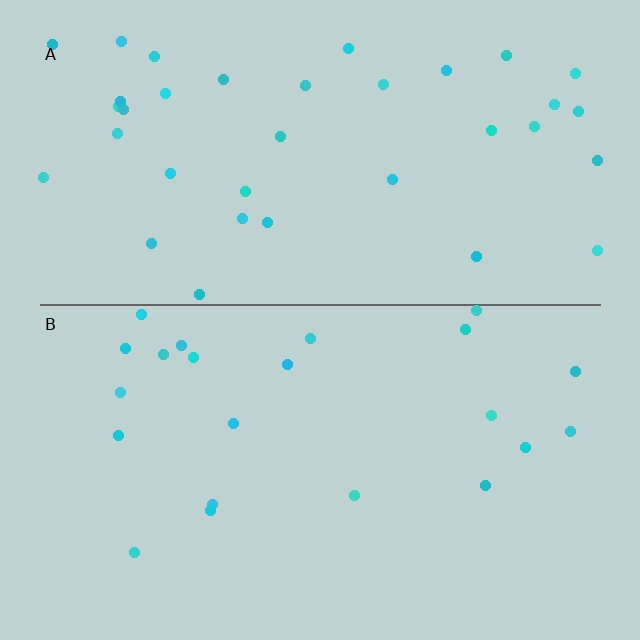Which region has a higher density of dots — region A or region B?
A (the top).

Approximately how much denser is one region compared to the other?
Approximately 1.7× — region A over region B.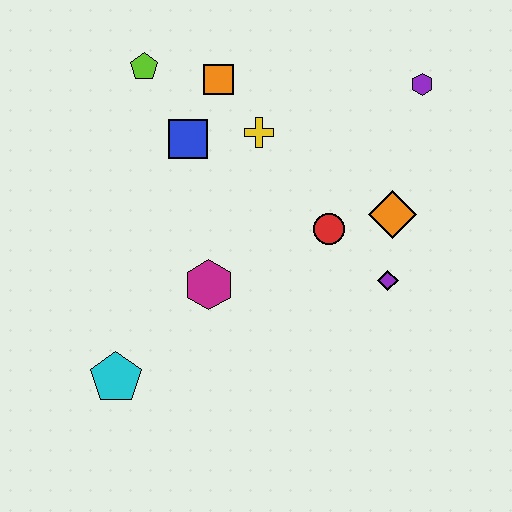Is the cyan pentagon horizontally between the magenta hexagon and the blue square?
No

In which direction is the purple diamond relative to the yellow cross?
The purple diamond is below the yellow cross.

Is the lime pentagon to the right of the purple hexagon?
No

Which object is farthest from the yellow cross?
The cyan pentagon is farthest from the yellow cross.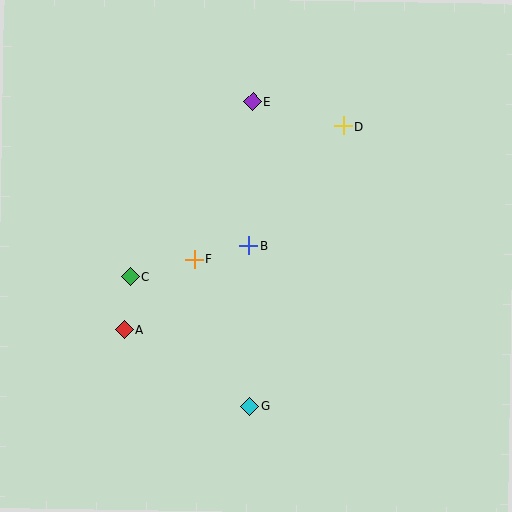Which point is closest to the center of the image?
Point B at (249, 245) is closest to the center.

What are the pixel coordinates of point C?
Point C is at (130, 277).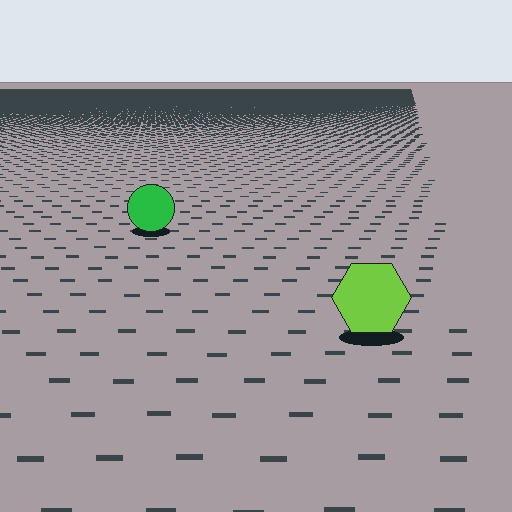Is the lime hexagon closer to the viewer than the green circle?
Yes. The lime hexagon is closer — you can tell from the texture gradient: the ground texture is coarser near it.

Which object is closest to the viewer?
The lime hexagon is closest. The texture marks near it are larger and more spread out.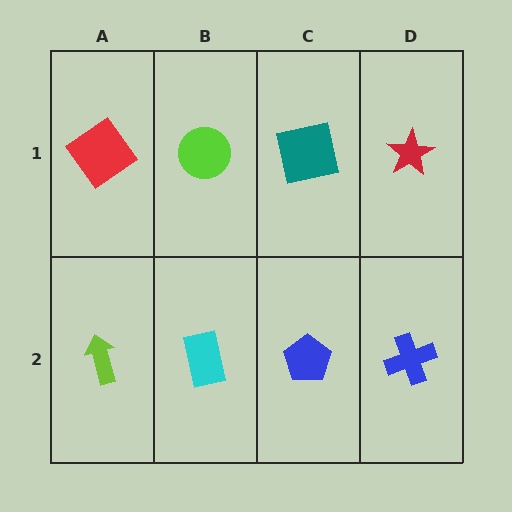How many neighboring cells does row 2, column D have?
2.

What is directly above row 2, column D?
A red star.